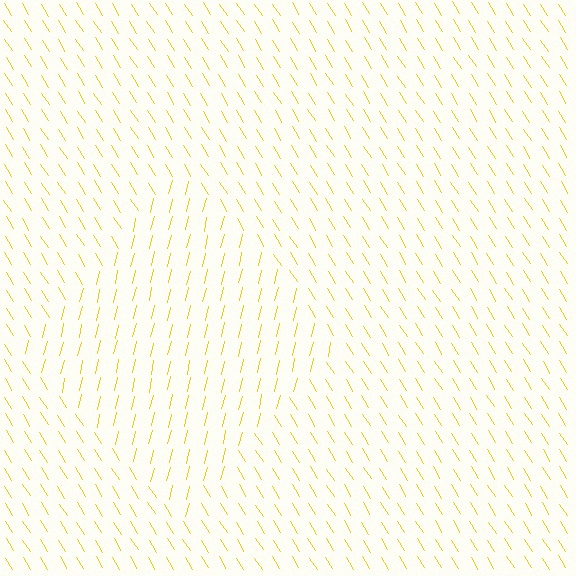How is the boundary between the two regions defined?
The boundary is defined purely by a change in line orientation (approximately 45 degrees difference). All lines are the same color and thickness.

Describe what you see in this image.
The image is filled with small yellow line segments. A diamond region in the image has lines oriented differently from the surrounding lines, creating a visible texture boundary.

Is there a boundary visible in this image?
Yes, there is a texture boundary formed by a change in line orientation.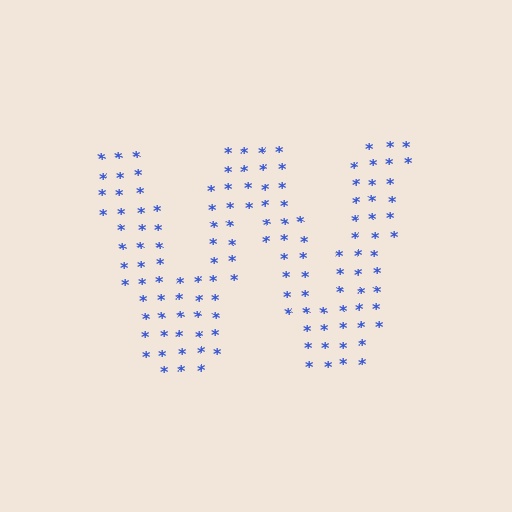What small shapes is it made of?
It is made of small asterisks.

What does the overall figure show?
The overall figure shows the letter W.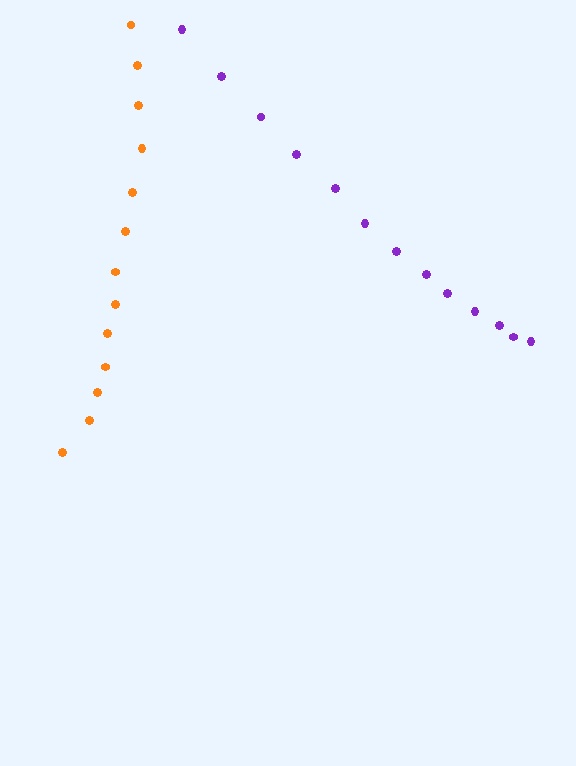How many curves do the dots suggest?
There are 2 distinct paths.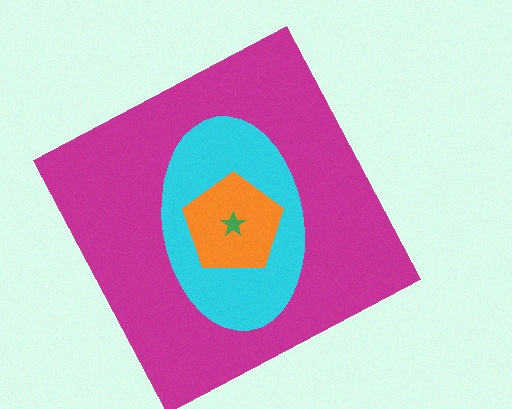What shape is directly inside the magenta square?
The cyan ellipse.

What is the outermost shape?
The magenta square.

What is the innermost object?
The green star.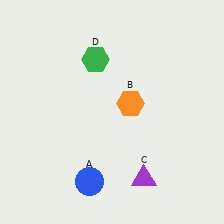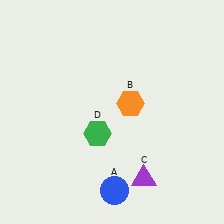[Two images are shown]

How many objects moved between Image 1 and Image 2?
2 objects moved between the two images.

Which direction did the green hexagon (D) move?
The green hexagon (D) moved down.